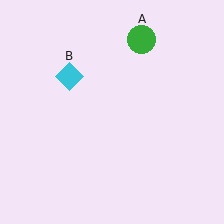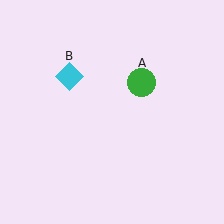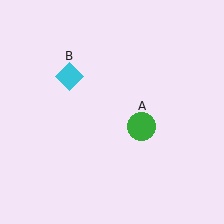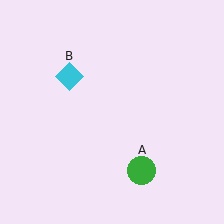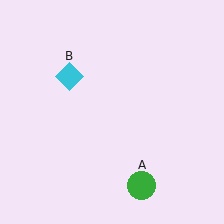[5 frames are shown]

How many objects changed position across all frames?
1 object changed position: green circle (object A).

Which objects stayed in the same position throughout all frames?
Cyan diamond (object B) remained stationary.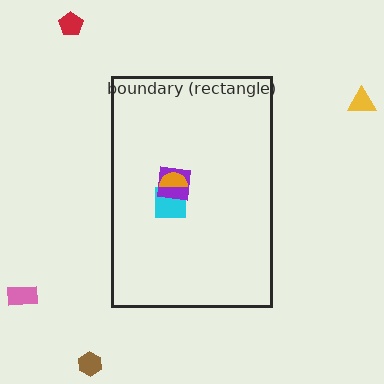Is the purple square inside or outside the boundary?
Inside.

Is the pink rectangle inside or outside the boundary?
Outside.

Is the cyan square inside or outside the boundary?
Inside.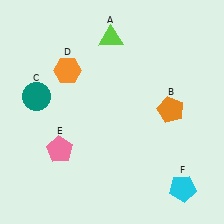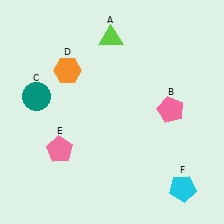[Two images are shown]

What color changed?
The pentagon (B) changed from orange in Image 1 to pink in Image 2.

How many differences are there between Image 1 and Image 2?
There is 1 difference between the two images.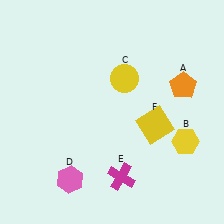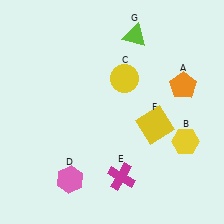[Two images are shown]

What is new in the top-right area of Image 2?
A lime triangle (G) was added in the top-right area of Image 2.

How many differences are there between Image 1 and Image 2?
There is 1 difference between the two images.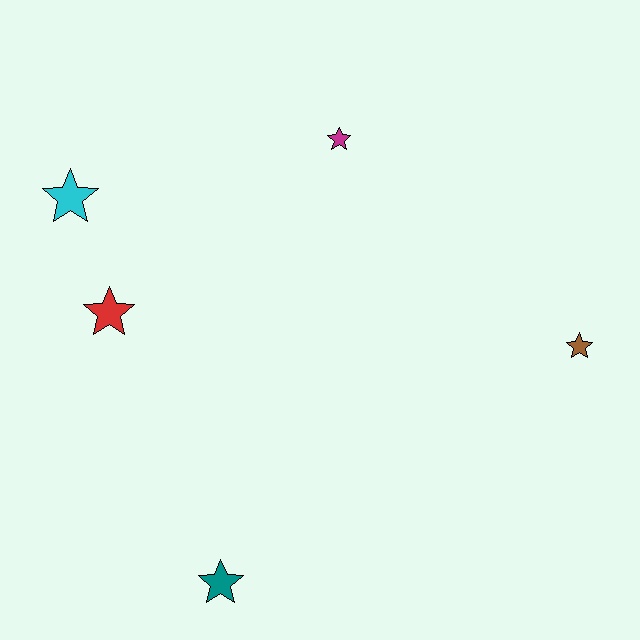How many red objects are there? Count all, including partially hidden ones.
There is 1 red object.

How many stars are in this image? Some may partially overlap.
There are 5 stars.